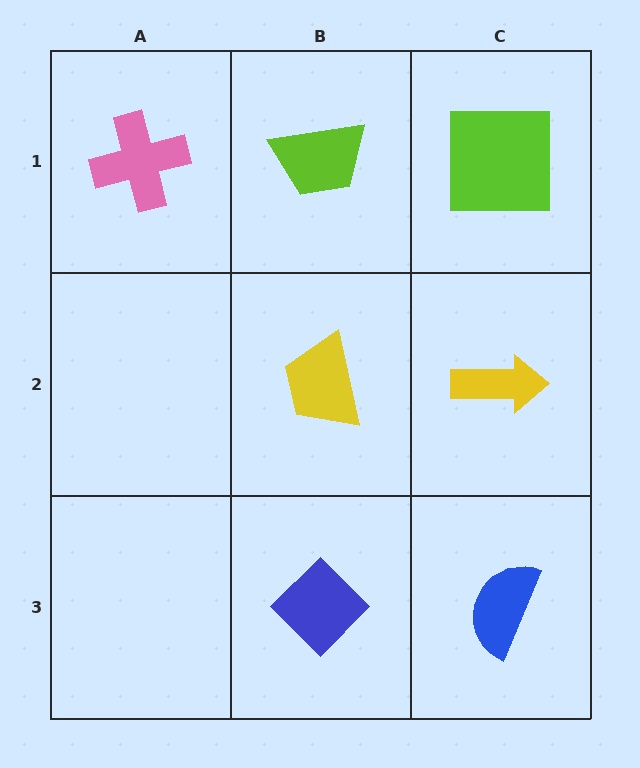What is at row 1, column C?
A lime square.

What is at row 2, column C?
A yellow arrow.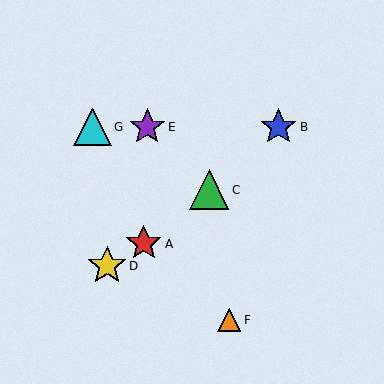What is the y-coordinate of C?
Object C is at y≈190.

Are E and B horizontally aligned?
Yes, both are at y≈127.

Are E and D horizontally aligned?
No, E is at y≈127 and D is at y≈266.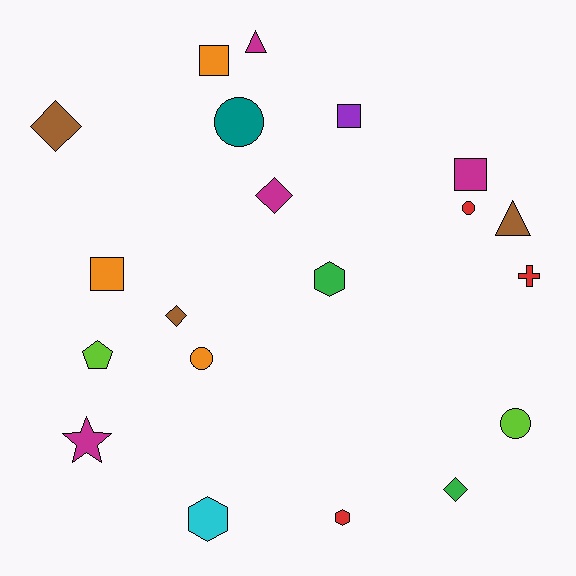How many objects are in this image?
There are 20 objects.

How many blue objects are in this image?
There are no blue objects.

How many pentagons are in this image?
There is 1 pentagon.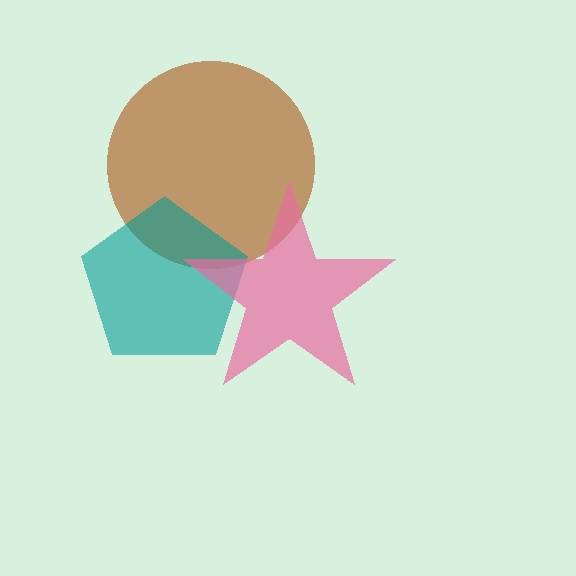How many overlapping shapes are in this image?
There are 3 overlapping shapes in the image.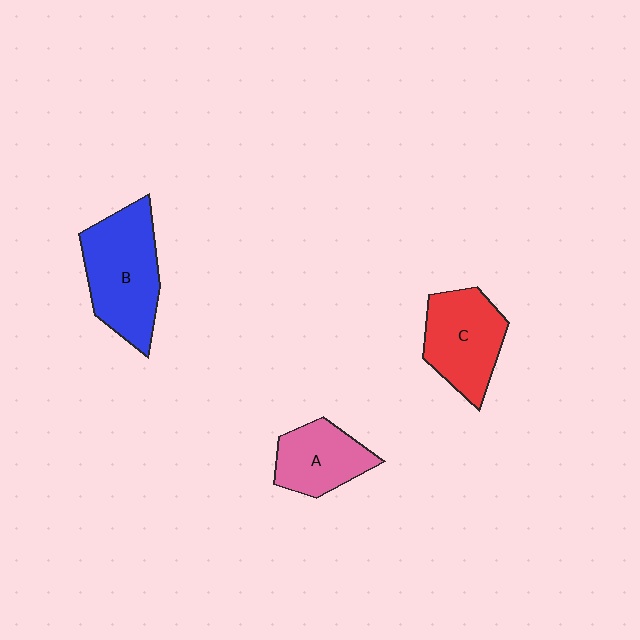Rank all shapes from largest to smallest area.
From largest to smallest: B (blue), C (red), A (pink).